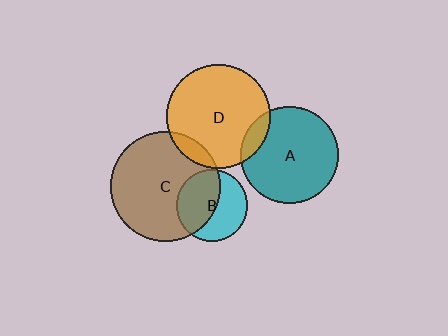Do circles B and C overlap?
Yes.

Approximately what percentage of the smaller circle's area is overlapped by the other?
Approximately 50%.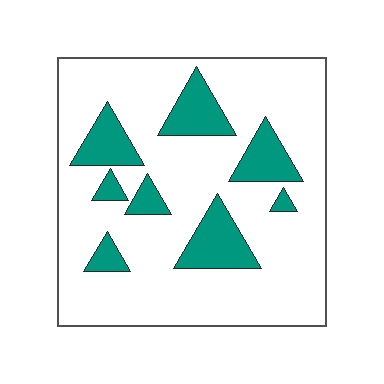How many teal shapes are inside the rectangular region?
8.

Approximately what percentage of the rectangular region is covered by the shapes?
Approximately 20%.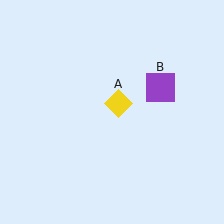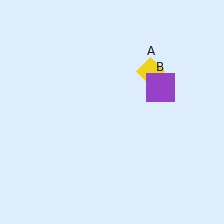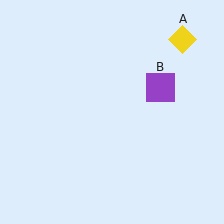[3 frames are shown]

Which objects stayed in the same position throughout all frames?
Purple square (object B) remained stationary.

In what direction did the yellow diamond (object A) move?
The yellow diamond (object A) moved up and to the right.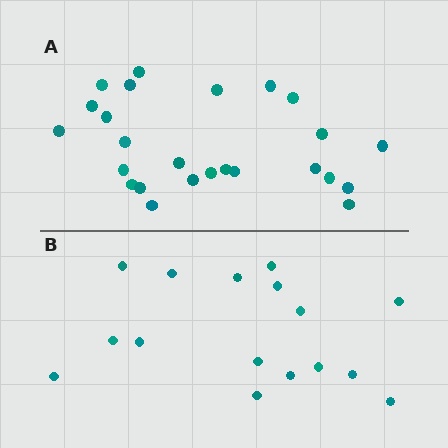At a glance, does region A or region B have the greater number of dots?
Region A (the top region) has more dots.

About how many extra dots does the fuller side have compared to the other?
Region A has roughly 8 or so more dots than region B.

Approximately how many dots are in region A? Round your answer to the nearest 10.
About 20 dots. (The exact count is 25, which rounds to 20.)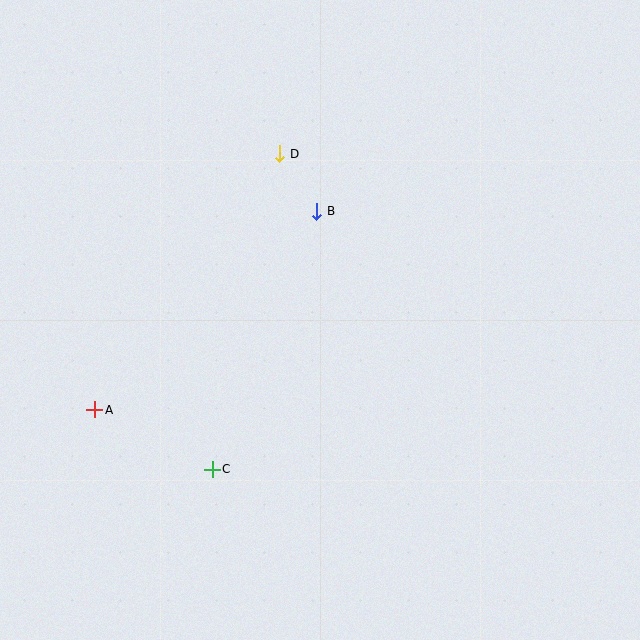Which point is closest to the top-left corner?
Point D is closest to the top-left corner.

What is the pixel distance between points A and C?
The distance between A and C is 132 pixels.